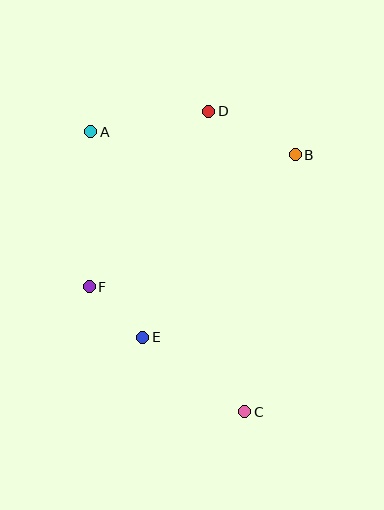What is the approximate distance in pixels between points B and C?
The distance between B and C is approximately 262 pixels.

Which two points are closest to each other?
Points E and F are closest to each other.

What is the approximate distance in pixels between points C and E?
The distance between C and E is approximately 126 pixels.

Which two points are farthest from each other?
Points A and C are farthest from each other.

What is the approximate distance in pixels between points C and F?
The distance between C and F is approximately 199 pixels.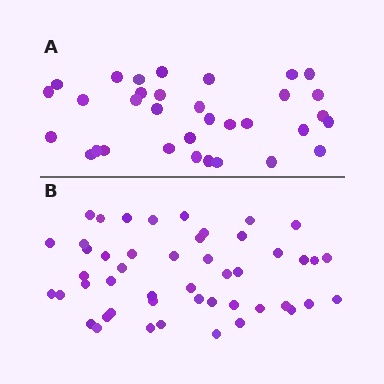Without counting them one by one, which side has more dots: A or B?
Region B (the bottom region) has more dots.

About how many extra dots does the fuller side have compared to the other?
Region B has approximately 15 more dots than region A.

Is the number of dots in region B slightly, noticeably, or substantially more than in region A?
Region B has substantially more. The ratio is roughly 1.5 to 1.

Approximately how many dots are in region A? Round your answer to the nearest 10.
About 30 dots. (The exact count is 33, which rounds to 30.)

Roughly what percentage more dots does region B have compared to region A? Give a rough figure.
About 45% more.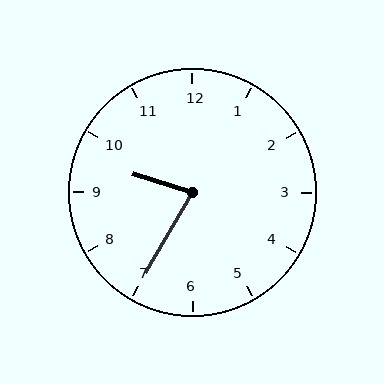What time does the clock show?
9:35.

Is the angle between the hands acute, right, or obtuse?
It is acute.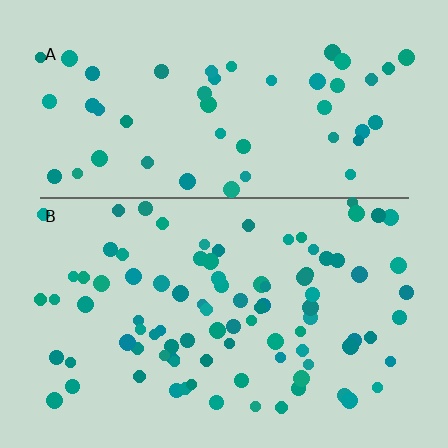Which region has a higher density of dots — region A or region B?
B (the bottom).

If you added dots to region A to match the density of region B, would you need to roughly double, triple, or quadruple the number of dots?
Approximately double.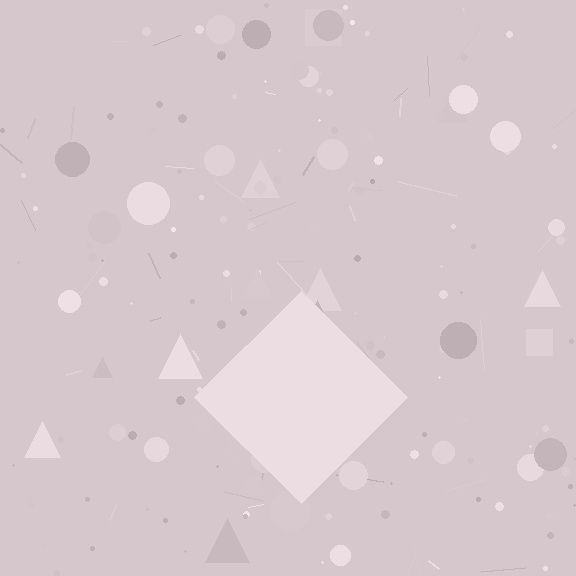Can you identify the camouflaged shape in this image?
The camouflaged shape is a diamond.